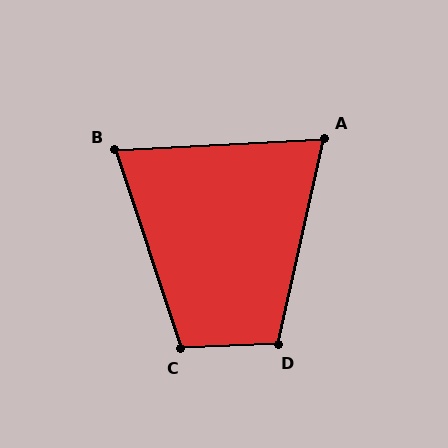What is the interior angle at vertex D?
Approximately 105 degrees (obtuse).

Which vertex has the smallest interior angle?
A, at approximately 74 degrees.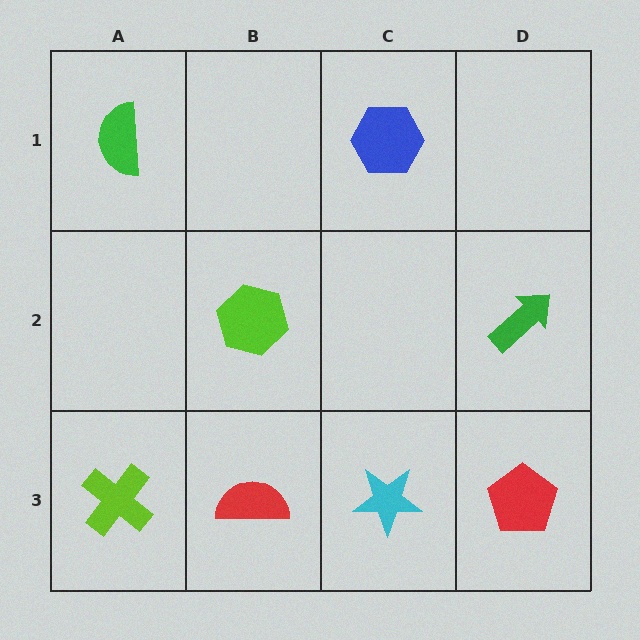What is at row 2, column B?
A lime hexagon.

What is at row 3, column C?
A cyan star.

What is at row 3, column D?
A red pentagon.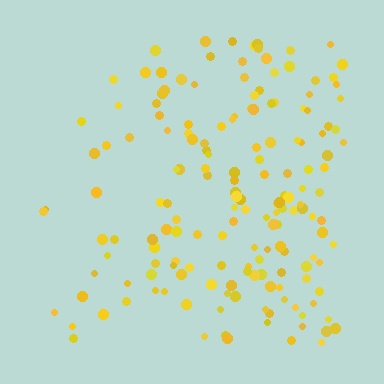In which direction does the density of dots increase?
From left to right, with the right side densest.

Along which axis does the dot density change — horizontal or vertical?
Horizontal.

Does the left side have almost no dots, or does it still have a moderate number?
Still a moderate number, just noticeably fewer than the right.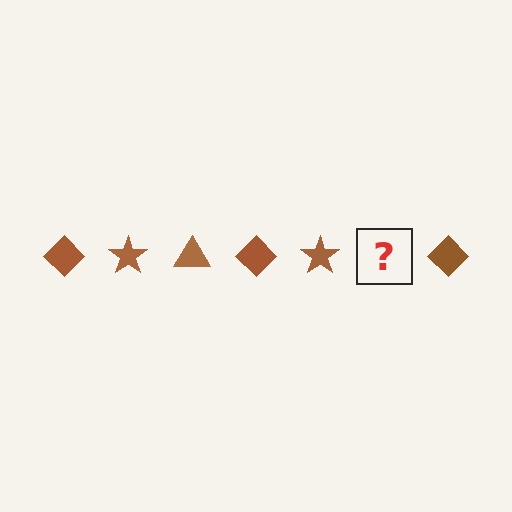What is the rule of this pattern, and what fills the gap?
The rule is that the pattern cycles through diamond, star, triangle shapes in brown. The gap should be filled with a brown triangle.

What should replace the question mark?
The question mark should be replaced with a brown triangle.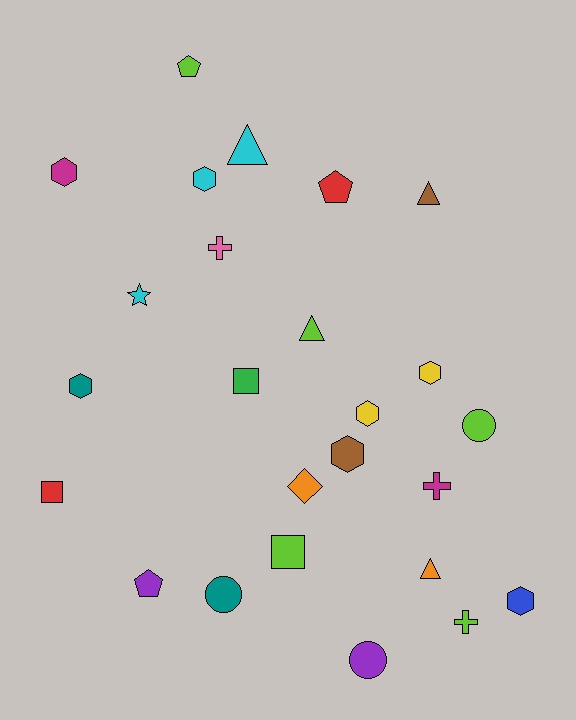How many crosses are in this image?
There are 3 crosses.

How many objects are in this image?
There are 25 objects.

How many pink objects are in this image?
There is 1 pink object.